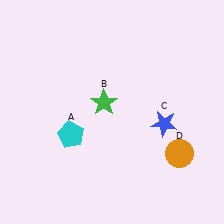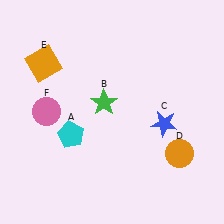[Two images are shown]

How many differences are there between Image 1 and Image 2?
There are 2 differences between the two images.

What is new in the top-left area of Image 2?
A pink circle (F) was added in the top-left area of Image 2.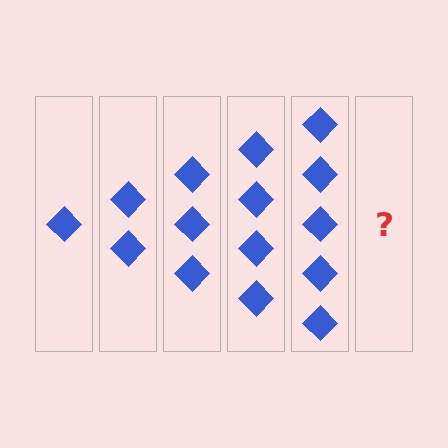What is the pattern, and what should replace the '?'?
The pattern is that each step adds one more diamond. The '?' should be 6 diamonds.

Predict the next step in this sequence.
The next step is 6 diamonds.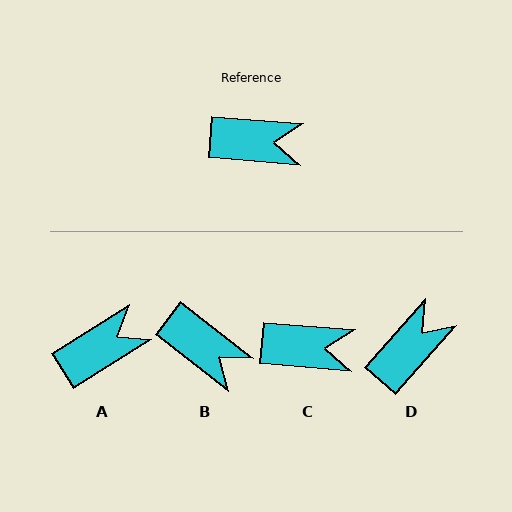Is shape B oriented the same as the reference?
No, it is off by about 33 degrees.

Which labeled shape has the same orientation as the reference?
C.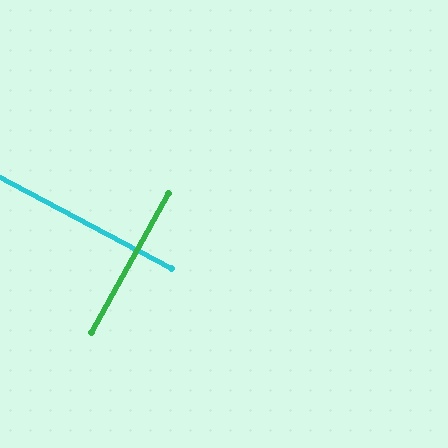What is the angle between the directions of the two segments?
Approximately 89 degrees.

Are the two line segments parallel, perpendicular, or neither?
Perpendicular — they meet at approximately 89°.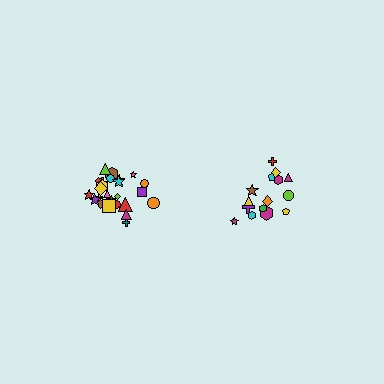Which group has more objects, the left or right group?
The left group.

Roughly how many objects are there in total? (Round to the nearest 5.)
Roughly 40 objects in total.